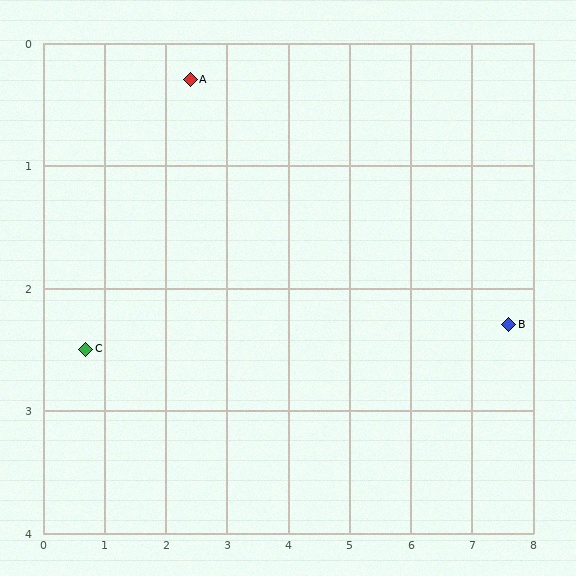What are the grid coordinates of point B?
Point B is at approximately (7.6, 2.3).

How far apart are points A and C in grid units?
Points A and C are about 2.8 grid units apart.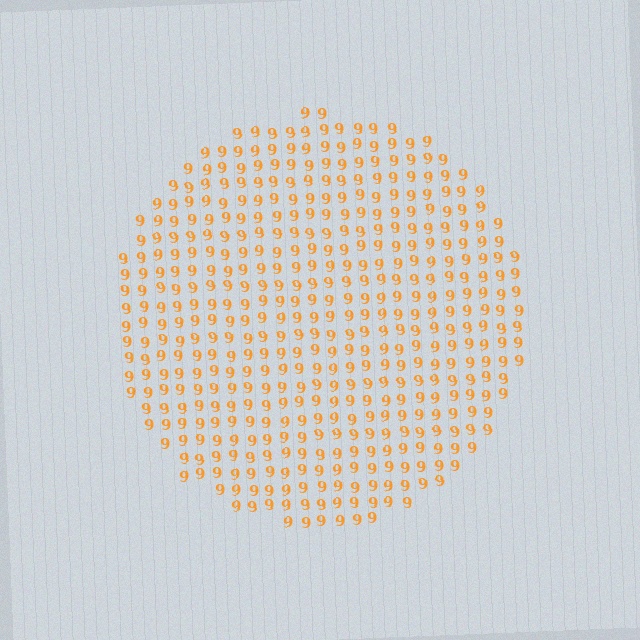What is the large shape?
The large shape is a circle.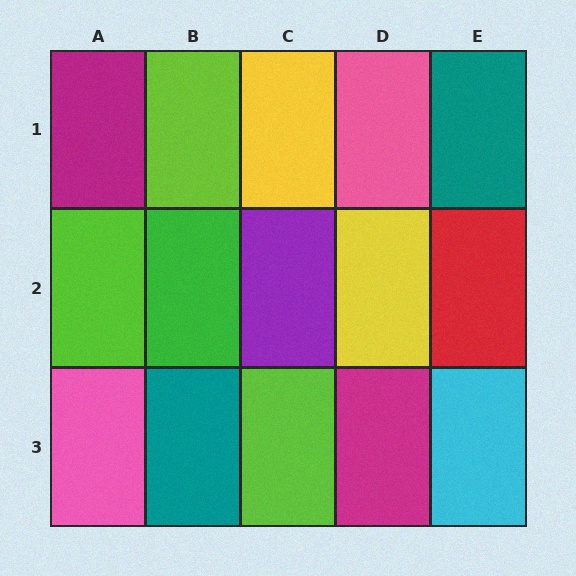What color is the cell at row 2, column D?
Yellow.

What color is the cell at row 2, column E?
Red.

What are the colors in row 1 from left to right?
Magenta, lime, yellow, pink, teal.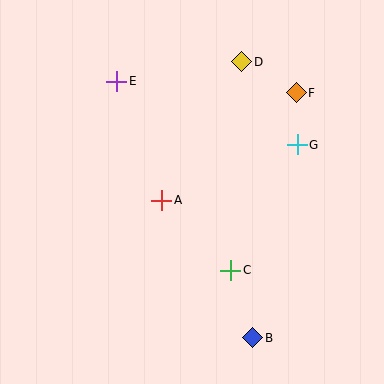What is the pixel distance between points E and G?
The distance between E and G is 191 pixels.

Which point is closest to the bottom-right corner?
Point B is closest to the bottom-right corner.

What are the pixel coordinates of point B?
Point B is at (253, 338).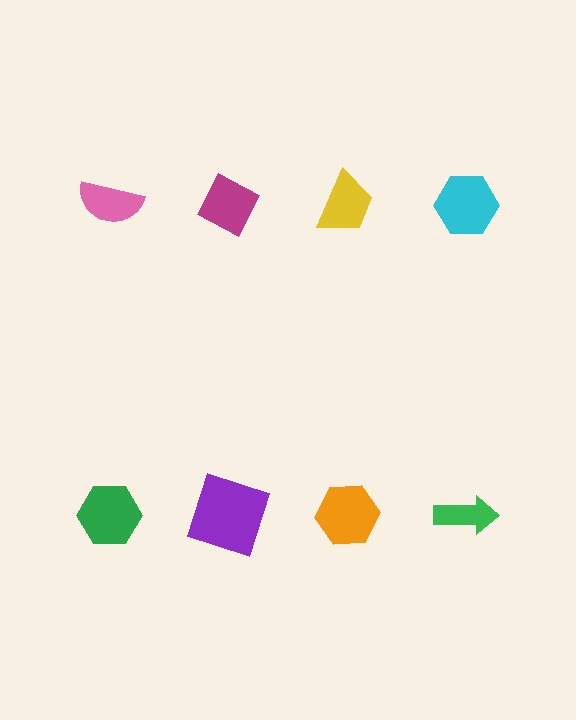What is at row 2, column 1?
A green hexagon.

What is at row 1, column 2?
A magenta diamond.